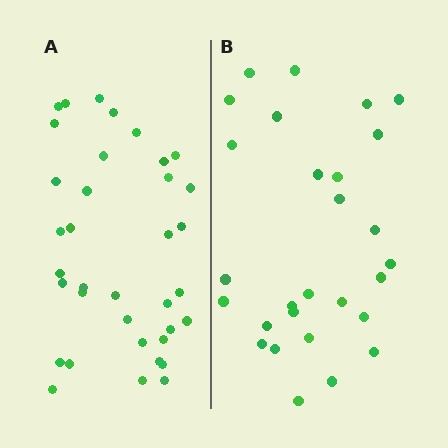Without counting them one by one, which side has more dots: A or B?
Region A (the left region) has more dots.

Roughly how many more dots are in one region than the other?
Region A has roughly 8 or so more dots than region B.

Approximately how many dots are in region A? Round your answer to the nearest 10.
About 40 dots. (The exact count is 36, which rounds to 40.)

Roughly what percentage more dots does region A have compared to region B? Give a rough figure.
About 30% more.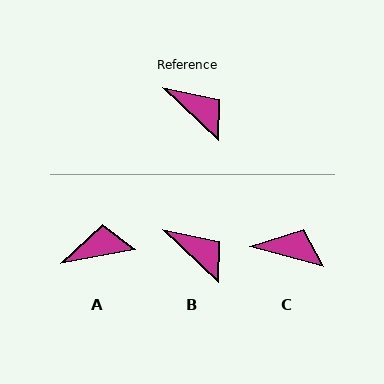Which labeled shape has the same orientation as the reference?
B.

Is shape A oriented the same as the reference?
No, it is off by about 55 degrees.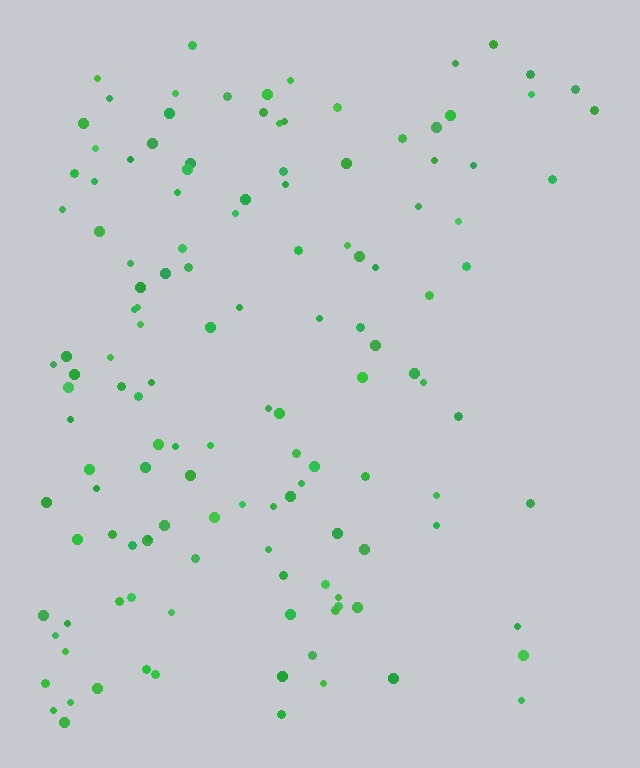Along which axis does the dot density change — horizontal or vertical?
Horizontal.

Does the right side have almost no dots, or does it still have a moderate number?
Still a moderate number, just noticeably fewer than the left.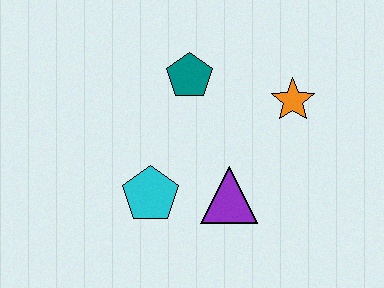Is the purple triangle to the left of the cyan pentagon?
No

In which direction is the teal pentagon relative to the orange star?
The teal pentagon is to the left of the orange star.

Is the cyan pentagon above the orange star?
No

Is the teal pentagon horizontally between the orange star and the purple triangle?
No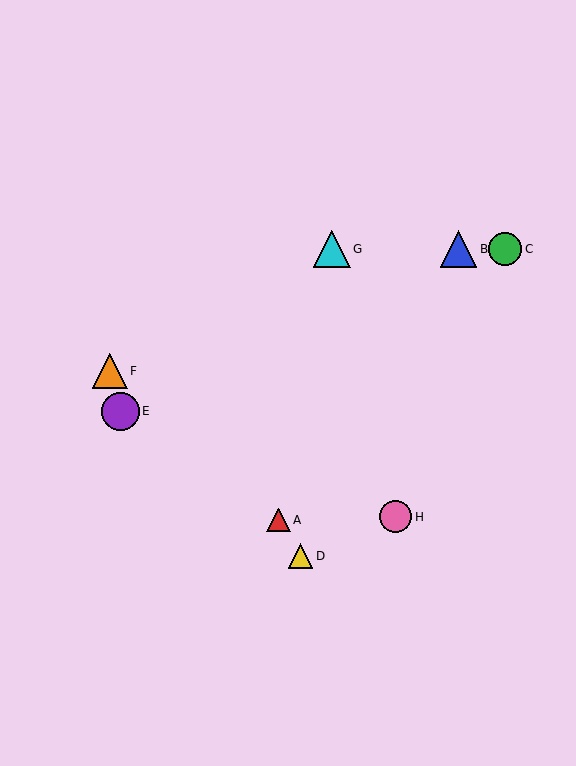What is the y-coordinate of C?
Object C is at y≈249.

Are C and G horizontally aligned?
Yes, both are at y≈249.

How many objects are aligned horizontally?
3 objects (B, C, G) are aligned horizontally.